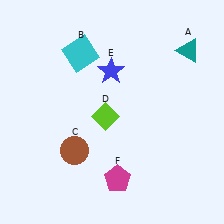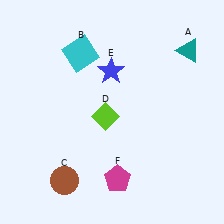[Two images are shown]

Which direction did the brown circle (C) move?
The brown circle (C) moved down.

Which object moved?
The brown circle (C) moved down.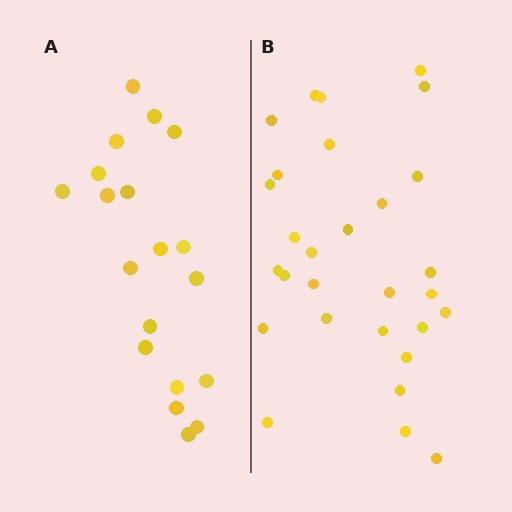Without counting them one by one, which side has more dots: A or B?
Region B (the right region) has more dots.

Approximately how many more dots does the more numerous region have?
Region B has roughly 10 or so more dots than region A.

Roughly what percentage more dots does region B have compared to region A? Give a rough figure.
About 55% more.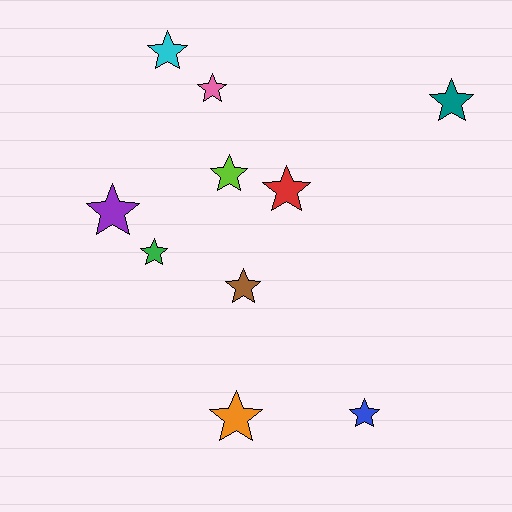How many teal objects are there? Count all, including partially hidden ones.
There is 1 teal object.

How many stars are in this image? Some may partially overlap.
There are 10 stars.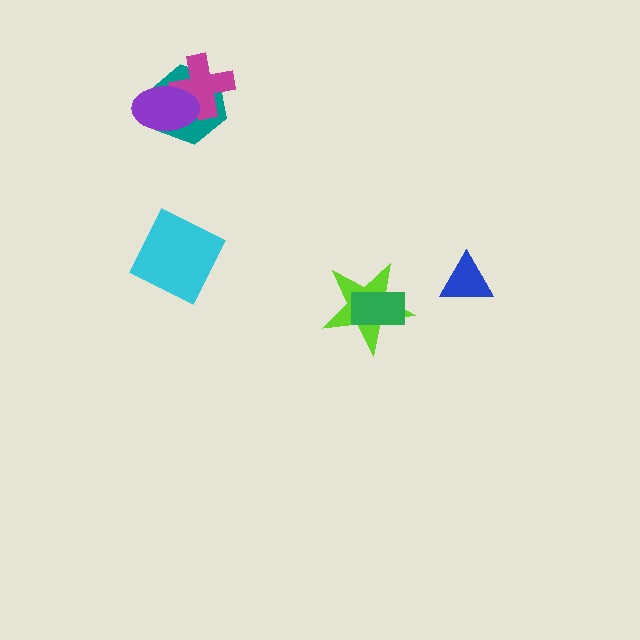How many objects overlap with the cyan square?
0 objects overlap with the cyan square.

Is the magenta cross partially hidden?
Yes, it is partially covered by another shape.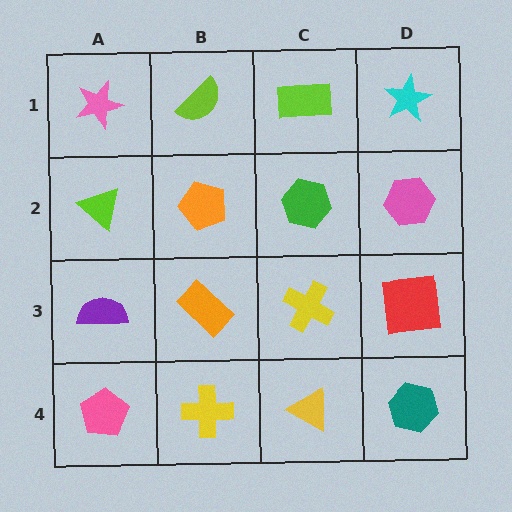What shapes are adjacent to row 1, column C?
A green hexagon (row 2, column C), a lime semicircle (row 1, column B), a cyan star (row 1, column D).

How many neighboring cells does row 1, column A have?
2.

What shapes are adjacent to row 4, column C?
A yellow cross (row 3, column C), a yellow cross (row 4, column B), a teal hexagon (row 4, column D).